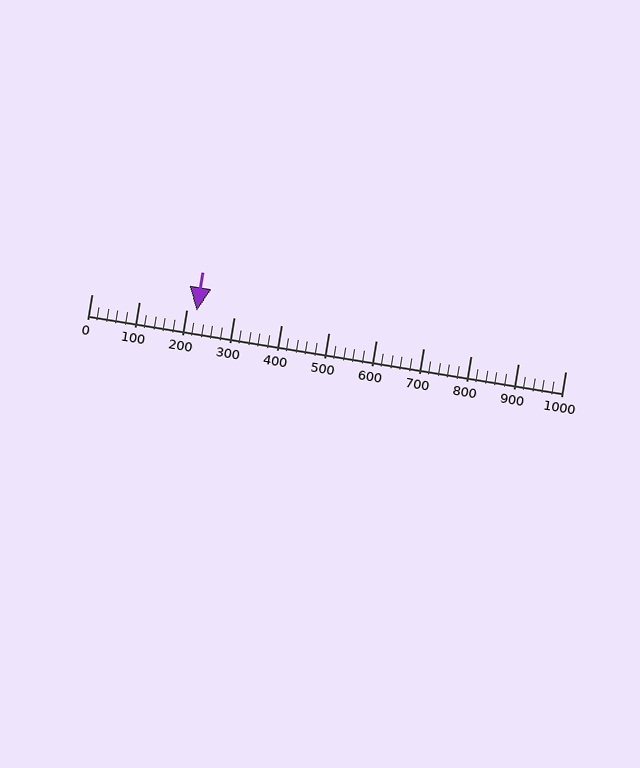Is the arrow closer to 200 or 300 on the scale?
The arrow is closer to 200.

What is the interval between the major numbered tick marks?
The major tick marks are spaced 100 units apart.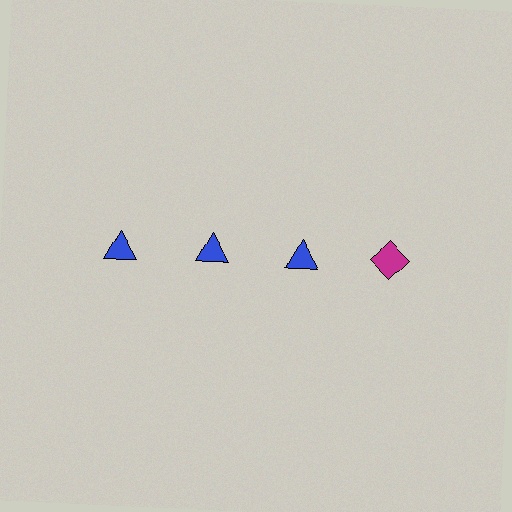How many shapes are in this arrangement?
There are 4 shapes arranged in a grid pattern.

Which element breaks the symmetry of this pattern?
The magenta diamond in the top row, second from right column breaks the symmetry. All other shapes are blue triangles.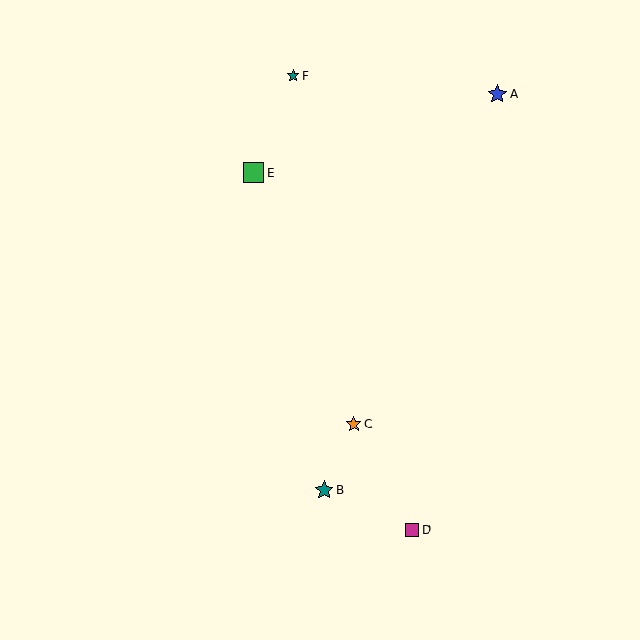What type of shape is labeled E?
Shape E is a green square.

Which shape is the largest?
The green square (labeled E) is the largest.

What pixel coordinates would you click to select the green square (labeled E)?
Click at (254, 173) to select the green square E.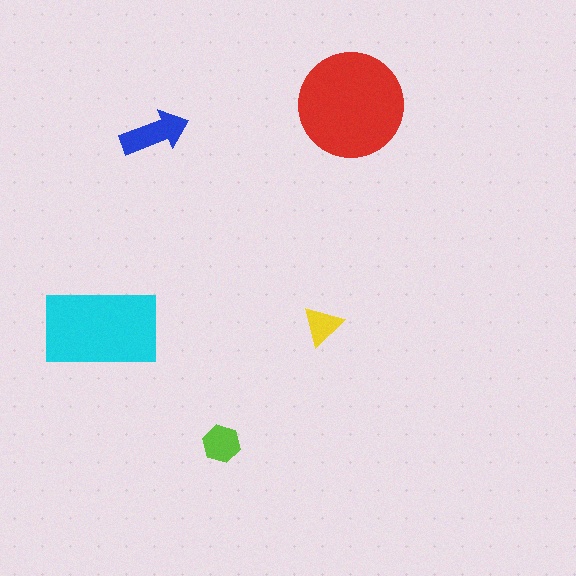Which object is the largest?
The red circle.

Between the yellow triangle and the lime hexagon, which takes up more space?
The lime hexagon.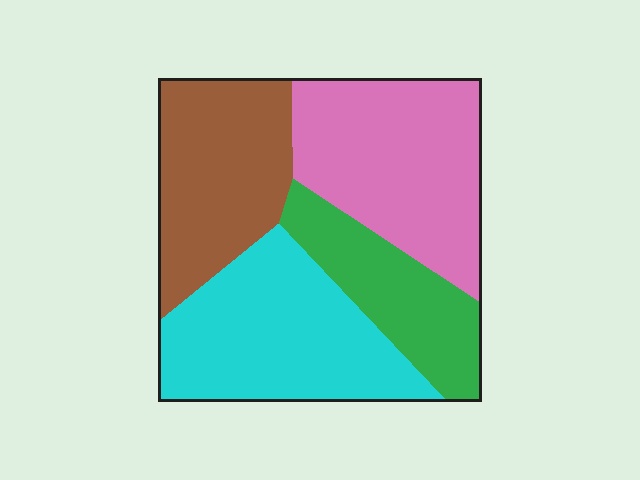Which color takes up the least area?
Green, at roughly 15%.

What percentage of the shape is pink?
Pink covers roughly 30% of the shape.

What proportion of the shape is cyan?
Cyan covers roughly 30% of the shape.